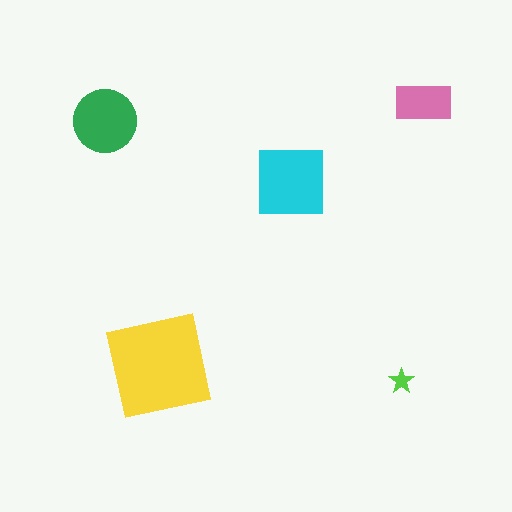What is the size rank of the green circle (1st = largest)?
3rd.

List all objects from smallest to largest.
The lime star, the pink rectangle, the green circle, the cyan square, the yellow square.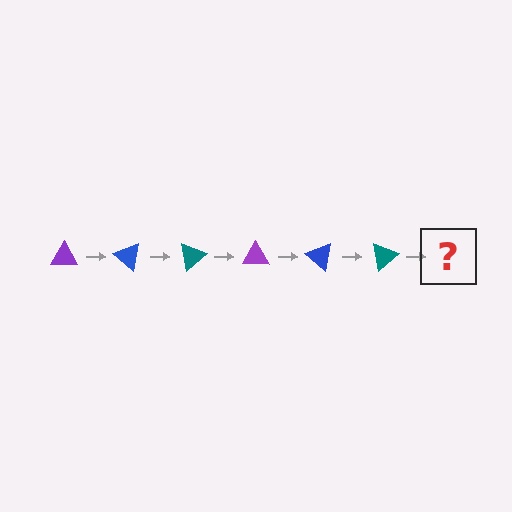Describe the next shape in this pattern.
It should be a purple triangle, rotated 240 degrees from the start.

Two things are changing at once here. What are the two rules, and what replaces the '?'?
The two rules are that it rotates 40 degrees each step and the color cycles through purple, blue, and teal. The '?' should be a purple triangle, rotated 240 degrees from the start.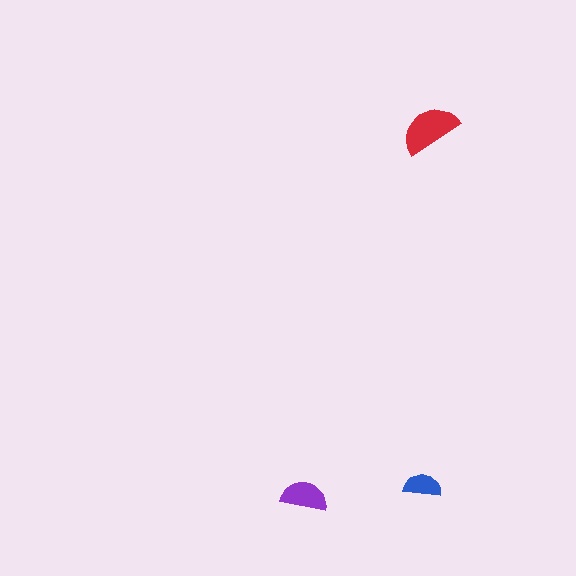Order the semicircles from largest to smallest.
the red one, the purple one, the blue one.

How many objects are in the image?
There are 3 objects in the image.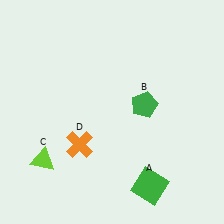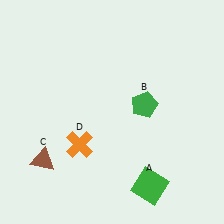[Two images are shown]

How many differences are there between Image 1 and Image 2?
There is 1 difference between the two images.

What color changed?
The triangle (C) changed from lime in Image 1 to brown in Image 2.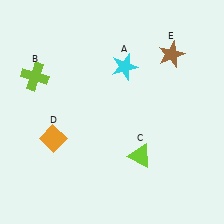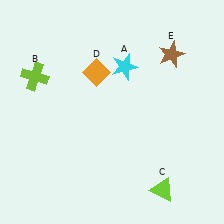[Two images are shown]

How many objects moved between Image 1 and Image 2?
2 objects moved between the two images.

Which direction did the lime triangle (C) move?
The lime triangle (C) moved down.